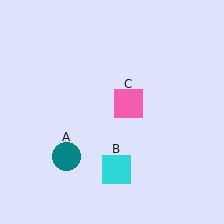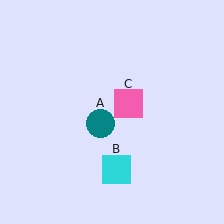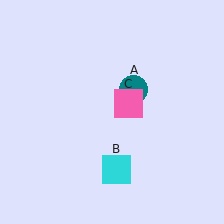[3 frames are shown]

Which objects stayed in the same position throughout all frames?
Cyan square (object B) and pink square (object C) remained stationary.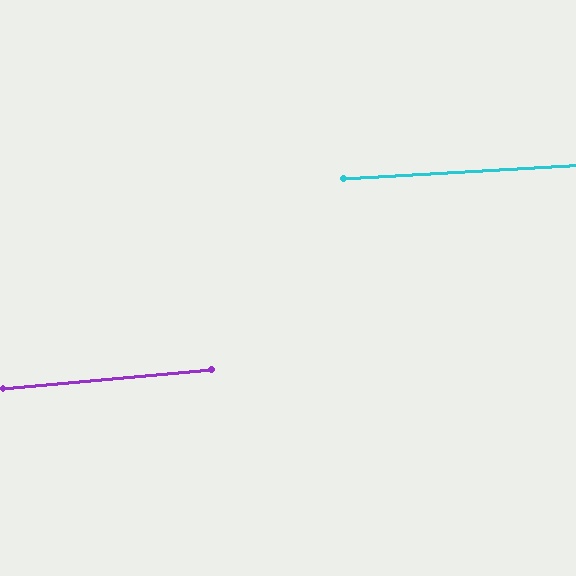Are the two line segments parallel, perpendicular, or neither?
Parallel — their directions differ by only 1.9°.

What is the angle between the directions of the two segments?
Approximately 2 degrees.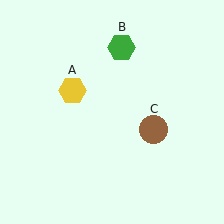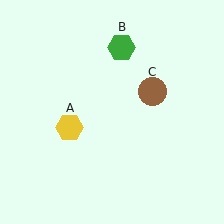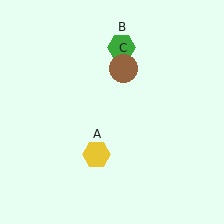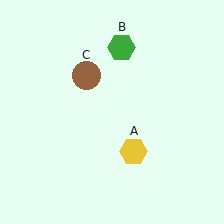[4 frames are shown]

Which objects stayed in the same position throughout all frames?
Green hexagon (object B) remained stationary.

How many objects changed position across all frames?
2 objects changed position: yellow hexagon (object A), brown circle (object C).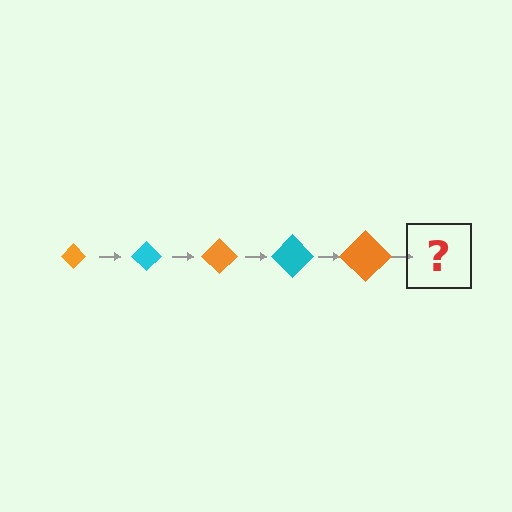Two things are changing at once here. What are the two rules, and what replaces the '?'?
The two rules are that the diamond grows larger each step and the color cycles through orange and cyan. The '?' should be a cyan diamond, larger than the previous one.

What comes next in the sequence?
The next element should be a cyan diamond, larger than the previous one.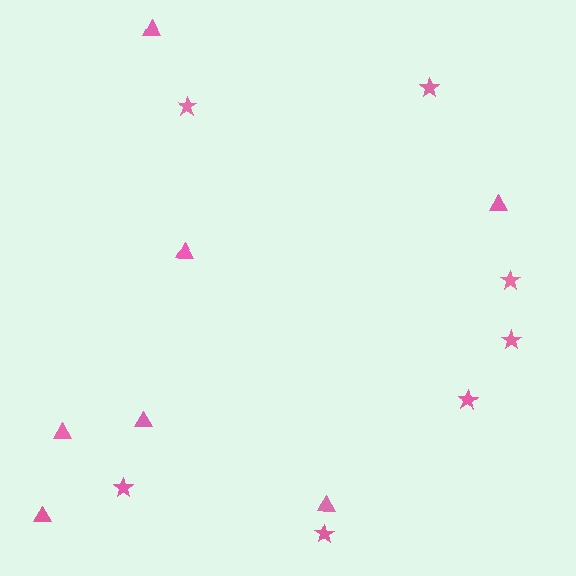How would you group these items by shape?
There are 2 groups: one group of stars (7) and one group of triangles (7).